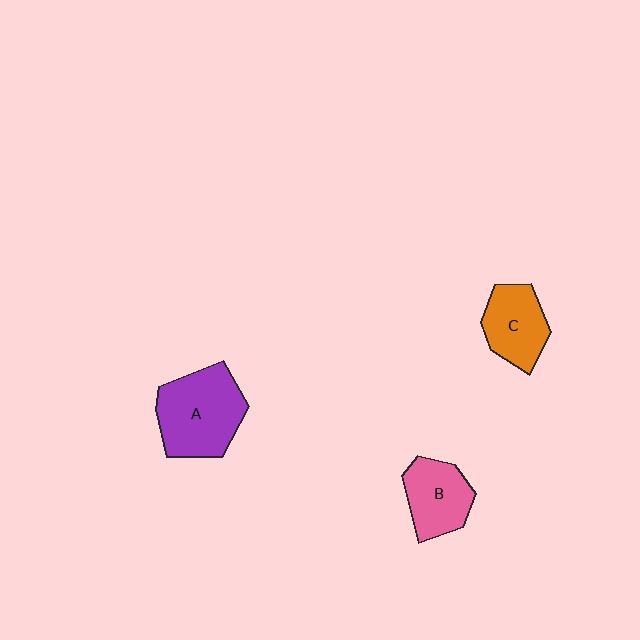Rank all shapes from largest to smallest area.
From largest to smallest: A (purple), B (pink), C (orange).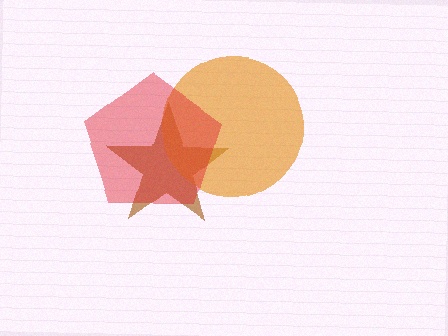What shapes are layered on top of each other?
The layered shapes are: a brown star, an orange circle, a red pentagon.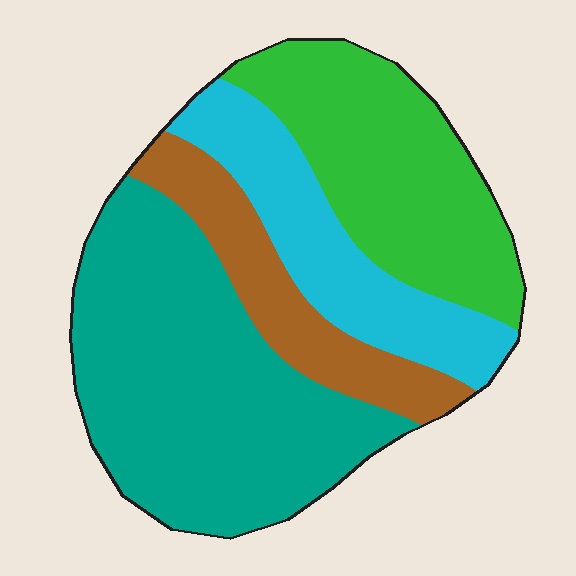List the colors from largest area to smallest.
From largest to smallest: teal, green, cyan, brown.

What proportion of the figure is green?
Green covers roughly 25% of the figure.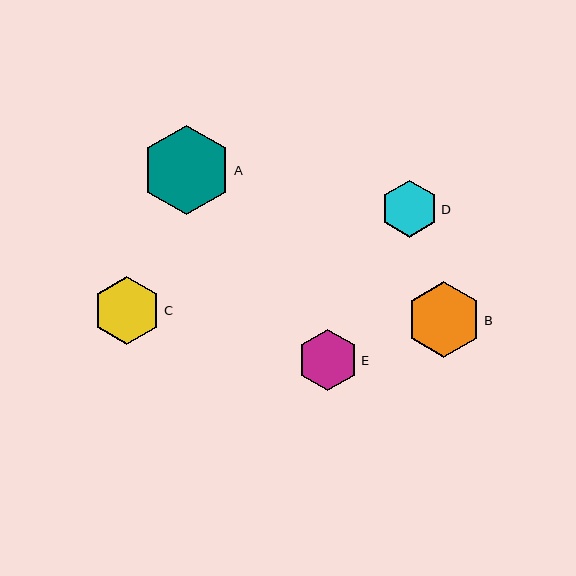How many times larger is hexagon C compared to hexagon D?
Hexagon C is approximately 1.2 times the size of hexagon D.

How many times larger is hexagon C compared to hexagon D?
Hexagon C is approximately 1.2 times the size of hexagon D.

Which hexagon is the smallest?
Hexagon D is the smallest with a size of approximately 57 pixels.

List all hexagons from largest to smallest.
From largest to smallest: A, B, C, E, D.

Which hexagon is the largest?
Hexagon A is the largest with a size of approximately 90 pixels.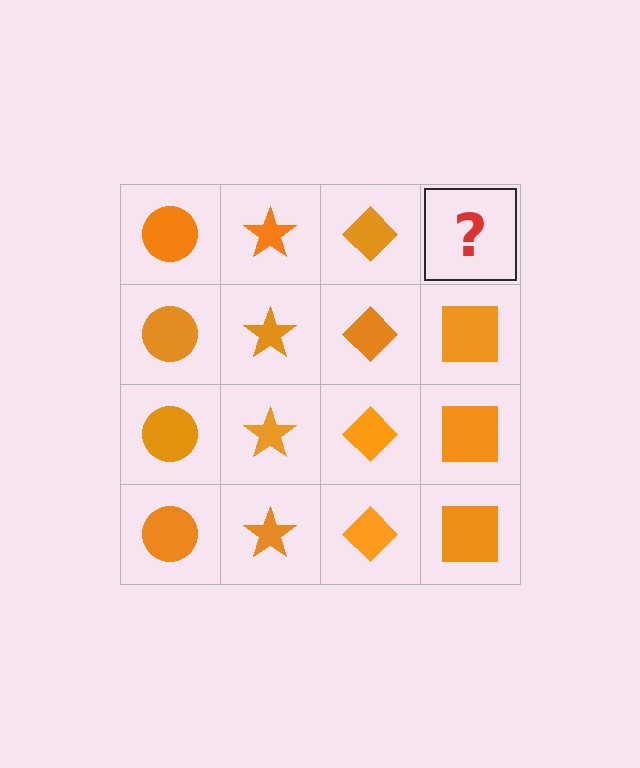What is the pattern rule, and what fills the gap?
The rule is that each column has a consistent shape. The gap should be filled with an orange square.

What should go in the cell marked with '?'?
The missing cell should contain an orange square.